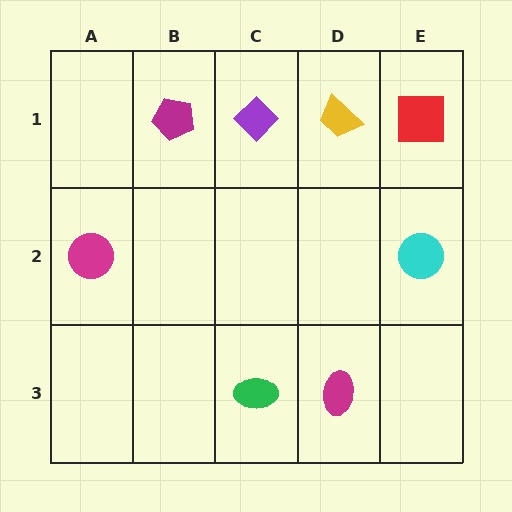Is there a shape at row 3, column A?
No, that cell is empty.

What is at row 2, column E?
A cyan circle.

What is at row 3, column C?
A green ellipse.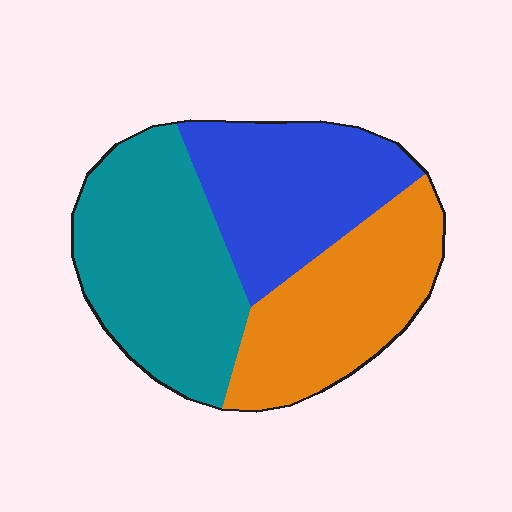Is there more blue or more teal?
Teal.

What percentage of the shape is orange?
Orange takes up about one third (1/3) of the shape.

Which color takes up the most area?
Teal, at roughly 40%.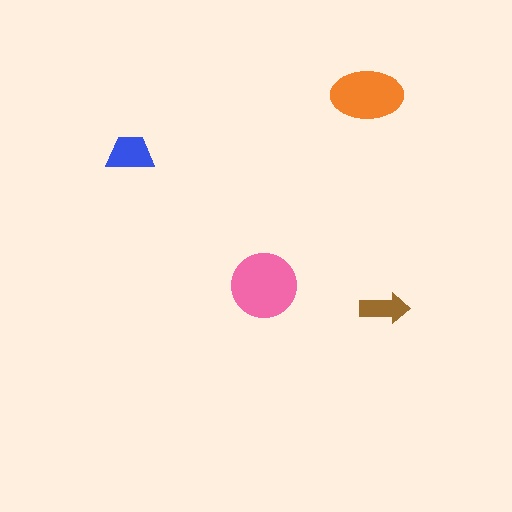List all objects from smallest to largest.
The brown arrow, the blue trapezoid, the orange ellipse, the pink circle.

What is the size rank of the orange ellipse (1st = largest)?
2nd.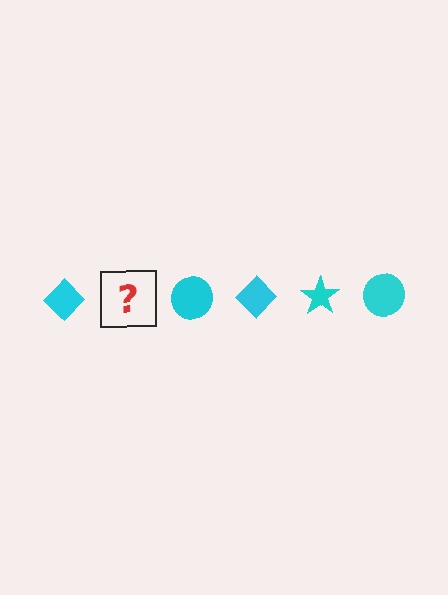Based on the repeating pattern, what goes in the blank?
The blank should be a cyan star.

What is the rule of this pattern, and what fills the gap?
The rule is that the pattern cycles through diamond, star, circle shapes in cyan. The gap should be filled with a cyan star.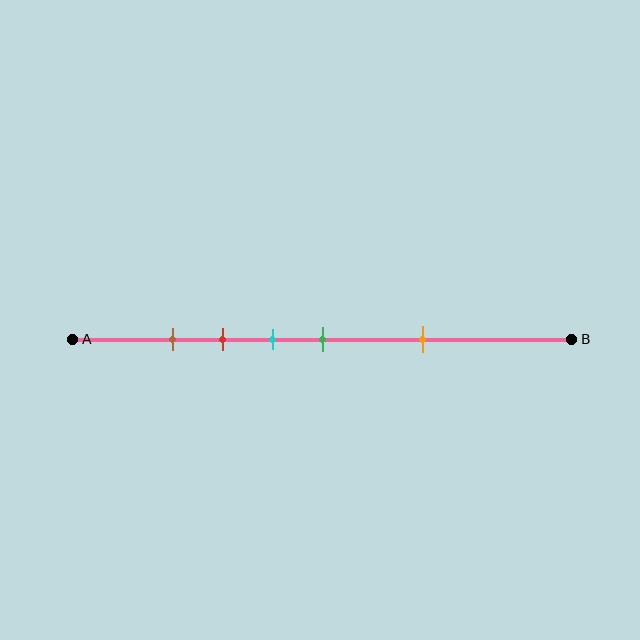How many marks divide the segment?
There are 5 marks dividing the segment.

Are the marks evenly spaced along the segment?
No, the marks are not evenly spaced.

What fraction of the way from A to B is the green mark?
The green mark is approximately 50% (0.5) of the way from A to B.